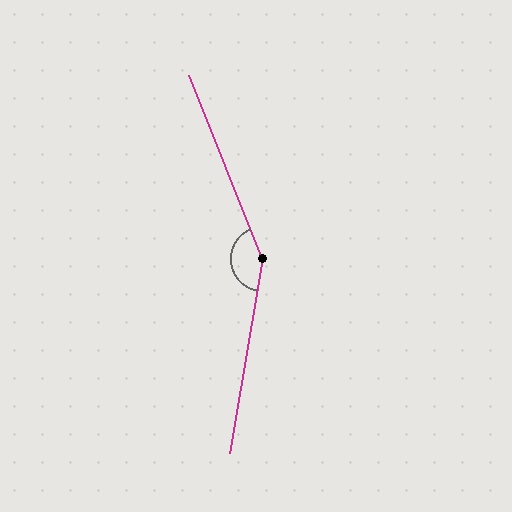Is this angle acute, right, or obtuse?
It is obtuse.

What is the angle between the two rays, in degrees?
Approximately 148 degrees.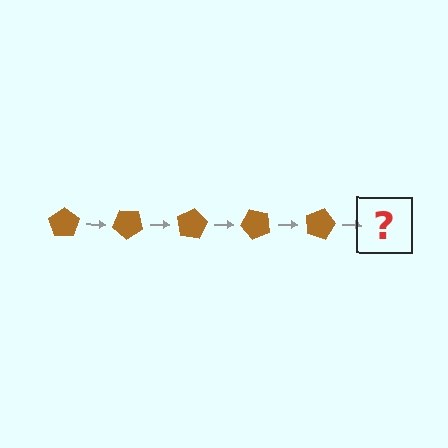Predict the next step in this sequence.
The next step is a brown pentagon rotated 200 degrees.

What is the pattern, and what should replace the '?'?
The pattern is that the pentagon rotates 40 degrees each step. The '?' should be a brown pentagon rotated 200 degrees.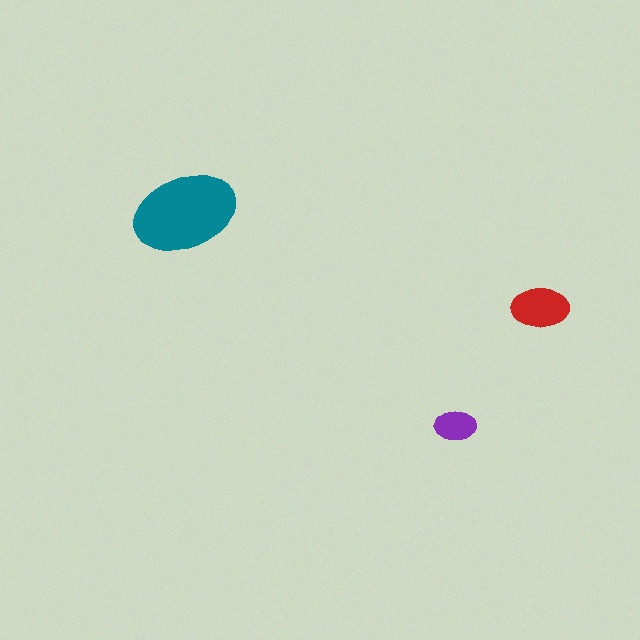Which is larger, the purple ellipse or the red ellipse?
The red one.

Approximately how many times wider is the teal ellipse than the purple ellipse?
About 2.5 times wider.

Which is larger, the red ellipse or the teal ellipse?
The teal one.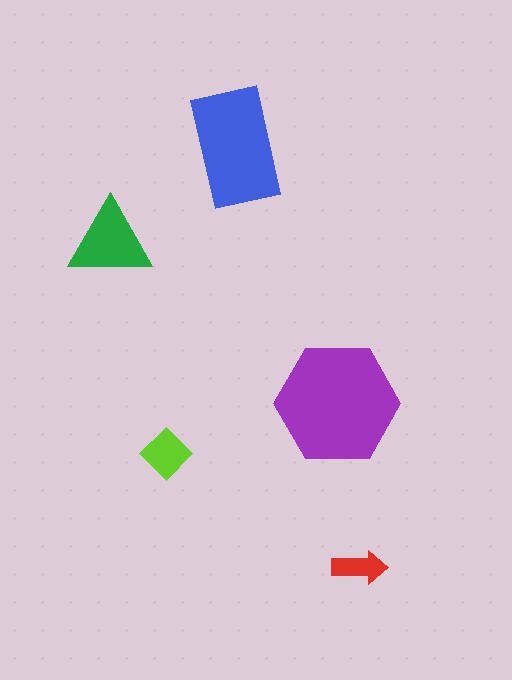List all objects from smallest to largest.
The red arrow, the lime diamond, the green triangle, the blue rectangle, the purple hexagon.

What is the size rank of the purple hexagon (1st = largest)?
1st.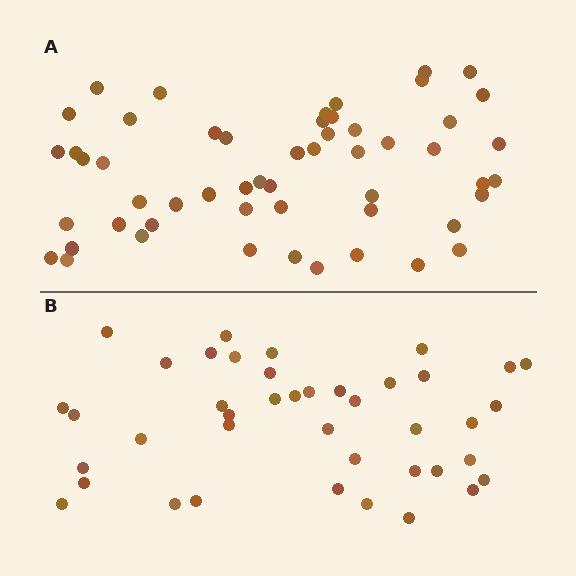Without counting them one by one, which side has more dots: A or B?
Region A (the top region) has more dots.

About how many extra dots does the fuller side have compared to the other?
Region A has approximately 15 more dots than region B.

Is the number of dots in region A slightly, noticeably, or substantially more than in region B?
Region A has noticeably more, but not dramatically so. The ratio is roughly 1.3 to 1.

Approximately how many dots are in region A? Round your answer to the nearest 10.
About 50 dots. (The exact count is 54, which rounds to 50.)